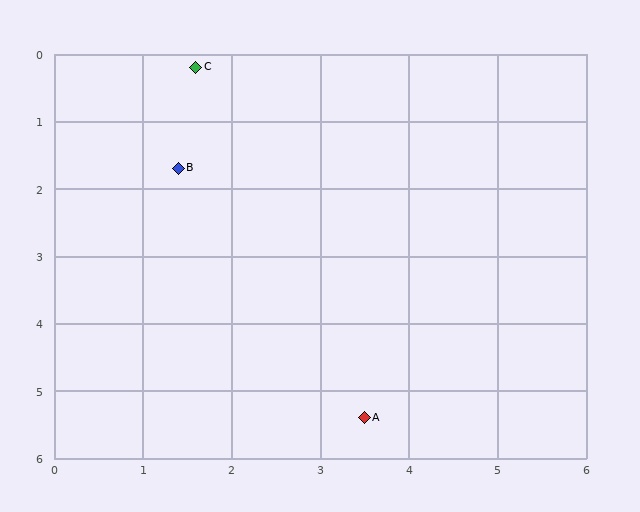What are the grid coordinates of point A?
Point A is at approximately (3.5, 5.4).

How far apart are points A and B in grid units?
Points A and B are about 4.3 grid units apart.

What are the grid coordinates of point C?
Point C is at approximately (1.6, 0.2).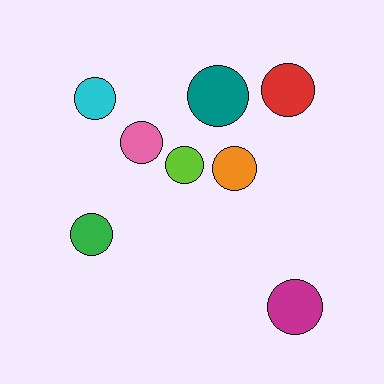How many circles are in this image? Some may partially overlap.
There are 8 circles.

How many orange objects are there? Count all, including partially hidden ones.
There is 1 orange object.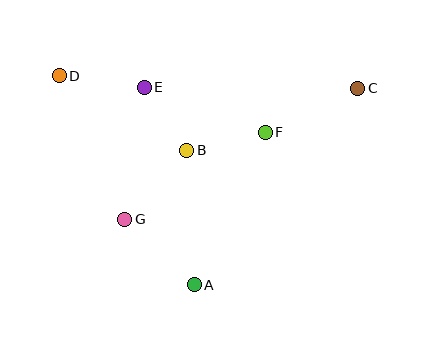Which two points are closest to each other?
Points B and E are closest to each other.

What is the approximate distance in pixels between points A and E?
The distance between A and E is approximately 204 pixels.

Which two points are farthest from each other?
Points C and D are farthest from each other.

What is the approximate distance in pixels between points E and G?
The distance between E and G is approximately 133 pixels.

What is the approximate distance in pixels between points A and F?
The distance between A and F is approximately 168 pixels.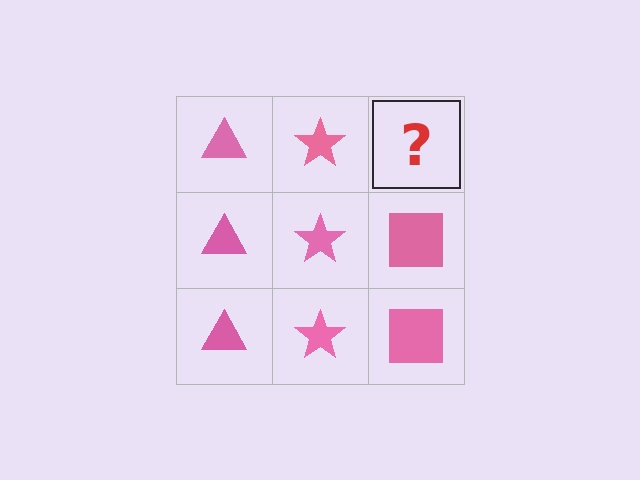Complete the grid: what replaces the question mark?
The question mark should be replaced with a pink square.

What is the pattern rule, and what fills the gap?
The rule is that each column has a consistent shape. The gap should be filled with a pink square.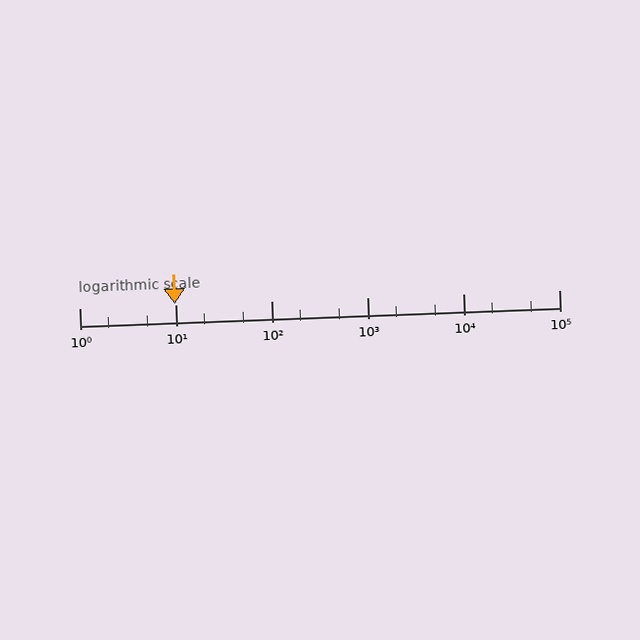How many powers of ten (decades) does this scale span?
The scale spans 5 decades, from 1 to 100000.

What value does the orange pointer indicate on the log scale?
The pointer indicates approximately 9.9.